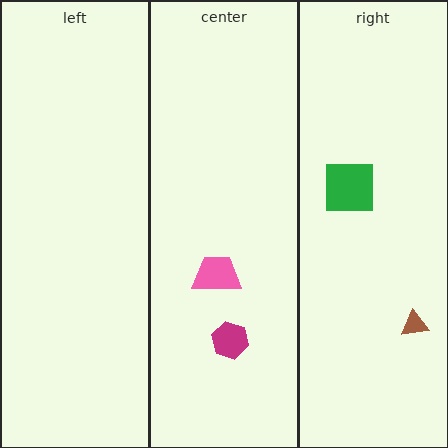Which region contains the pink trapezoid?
The center region.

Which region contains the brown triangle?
The right region.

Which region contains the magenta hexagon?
The center region.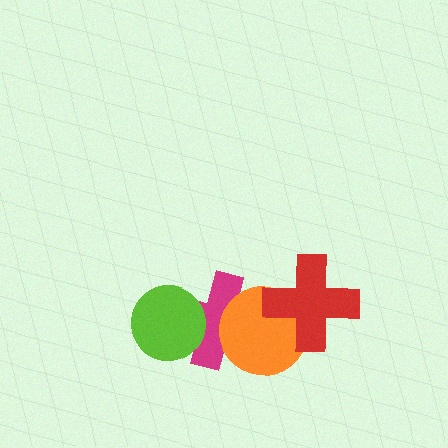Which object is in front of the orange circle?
The red cross is in front of the orange circle.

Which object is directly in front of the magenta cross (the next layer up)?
The orange circle is directly in front of the magenta cross.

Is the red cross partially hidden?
No, no other shape covers it.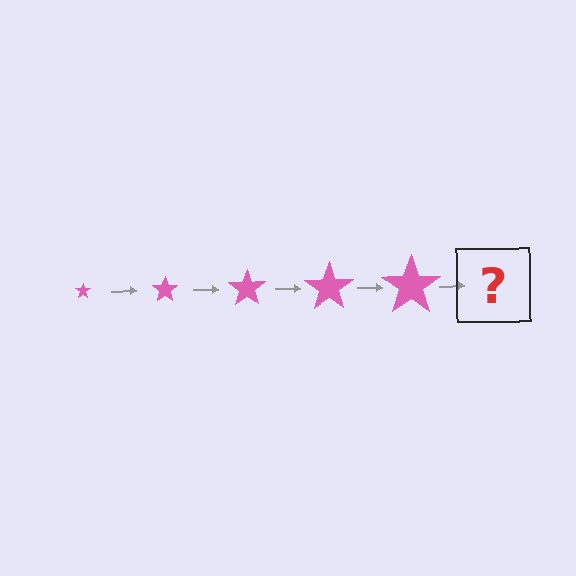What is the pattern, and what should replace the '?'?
The pattern is that the star gets progressively larger each step. The '?' should be a pink star, larger than the previous one.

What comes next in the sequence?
The next element should be a pink star, larger than the previous one.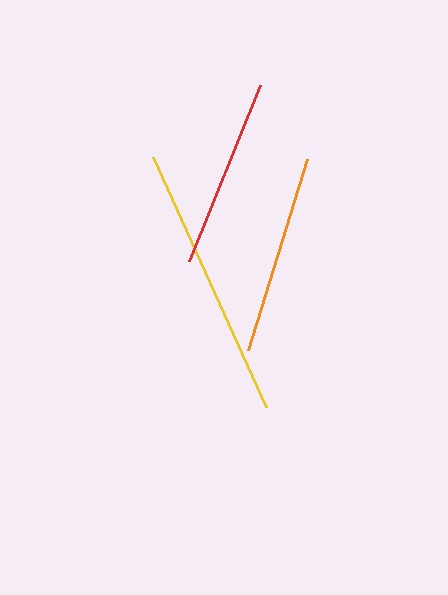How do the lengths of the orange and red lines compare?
The orange and red lines are approximately the same length.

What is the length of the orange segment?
The orange segment is approximately 199 pixels long.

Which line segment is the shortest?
The red line is the shortest at approximately 190 pixels.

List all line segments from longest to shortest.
From longest to shortest: yellow, orange, red.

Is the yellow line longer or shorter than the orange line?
The yellow line is longer than the orange line.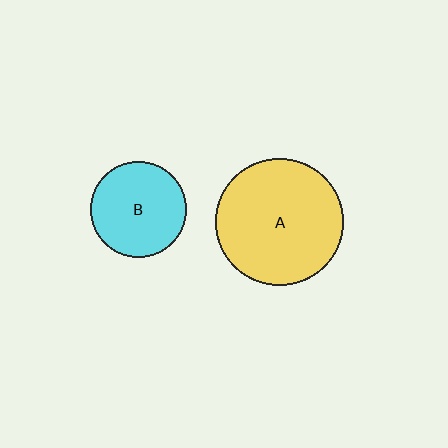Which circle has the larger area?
Circle A (yellow).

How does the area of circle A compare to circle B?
Approximately 1.8 times.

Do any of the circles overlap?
No, none of the circles overlap.